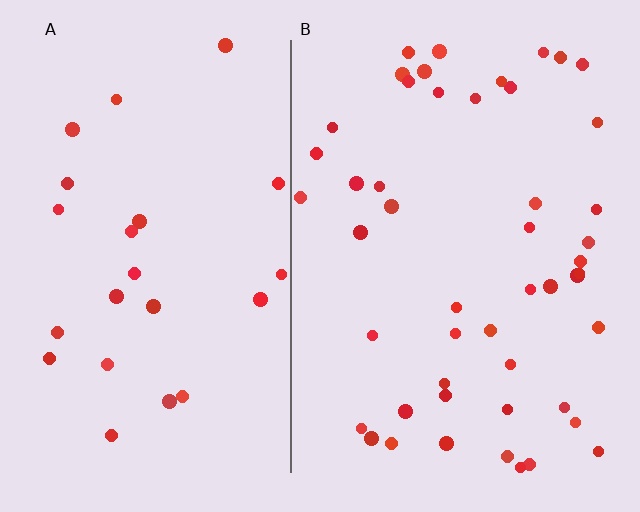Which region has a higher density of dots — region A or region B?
B (the right).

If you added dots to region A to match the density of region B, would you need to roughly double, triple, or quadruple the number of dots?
Approximately double.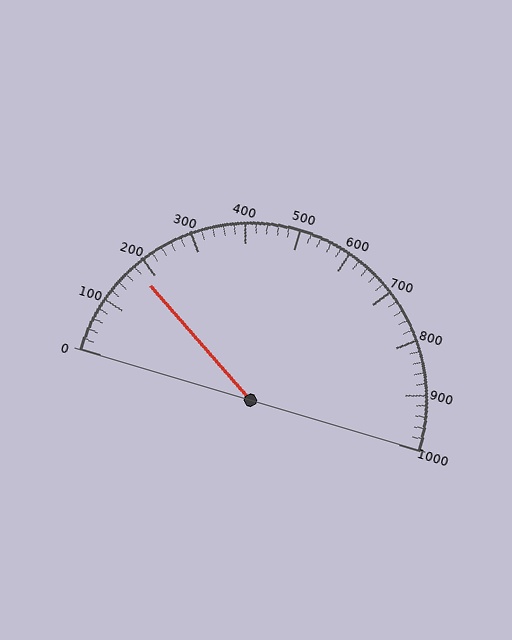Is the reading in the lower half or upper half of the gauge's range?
The reading is in the lower half of the range (0 to 1000).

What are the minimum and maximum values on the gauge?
The gauge ranges from 0 to 1000.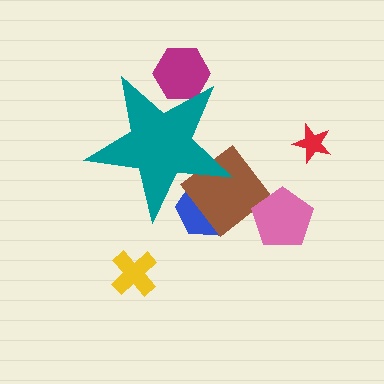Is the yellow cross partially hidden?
No, the yellow cross is fully visible.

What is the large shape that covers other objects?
A teal star.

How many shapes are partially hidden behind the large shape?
3 shapes are partially hidden.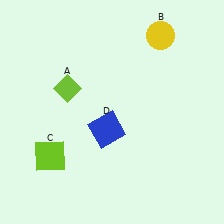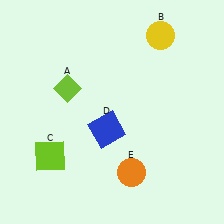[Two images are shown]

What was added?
An orange circle (E) was added in Image 2.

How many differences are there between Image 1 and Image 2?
There is 1 difference between the two images.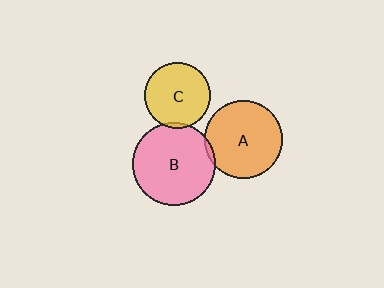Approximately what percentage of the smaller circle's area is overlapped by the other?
Approximately 5%.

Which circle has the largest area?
Circle B (pink).